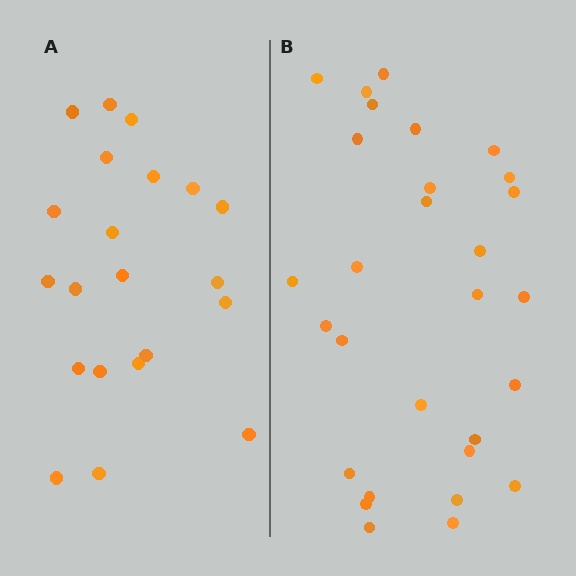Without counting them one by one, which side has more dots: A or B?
Region B (the right region) has more dots.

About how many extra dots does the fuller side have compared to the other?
Region B has roughly 8 or so more dots than region A.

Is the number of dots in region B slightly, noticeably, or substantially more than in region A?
Region B has noticeably more, but not dramatically so. The ratio is roughly 1.4 to 1.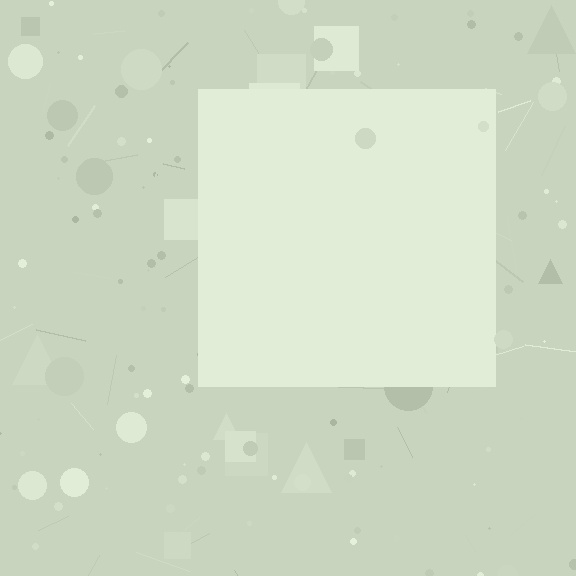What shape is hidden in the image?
A square is hidden in the image.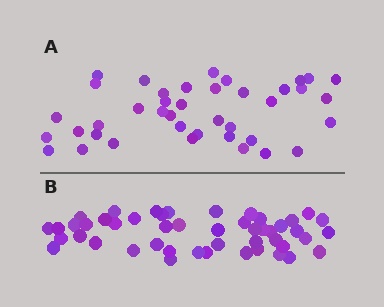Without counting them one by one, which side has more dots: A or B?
Region B (the bottom region) has more dots.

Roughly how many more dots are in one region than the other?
Region B has roughly 8 or so more dots than region A.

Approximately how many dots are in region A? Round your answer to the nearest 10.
About 40 dots.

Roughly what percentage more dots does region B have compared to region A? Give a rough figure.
About 20% more.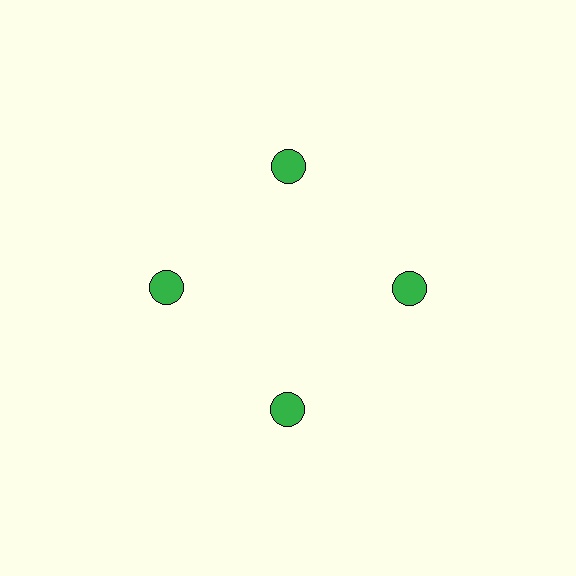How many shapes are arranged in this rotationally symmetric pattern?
There are 4 shapes, arranged in 4 groups of 1.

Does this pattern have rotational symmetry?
Yes, this pattern has 4-fold rotational symmetry. It looks the same after rotating 90 degrees around the center.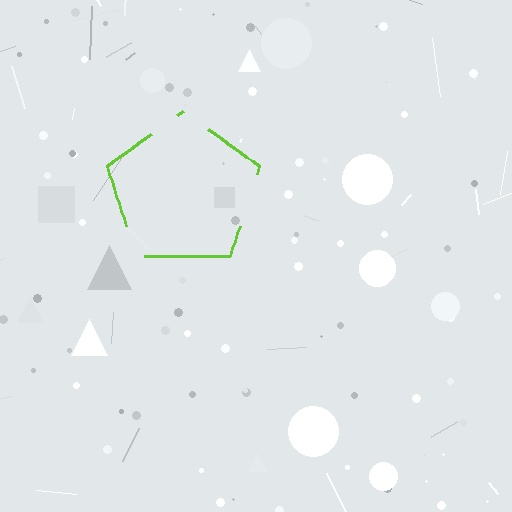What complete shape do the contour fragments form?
The contour fragments form a pentagon.